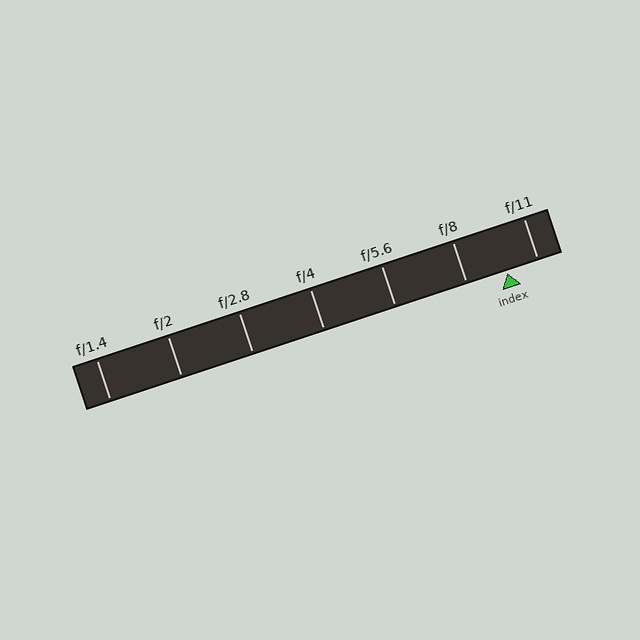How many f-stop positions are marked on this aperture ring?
There are 7 f-stop positions marked.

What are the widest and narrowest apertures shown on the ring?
The widest aperture shown is f/1.4 and the narrowest is f/11.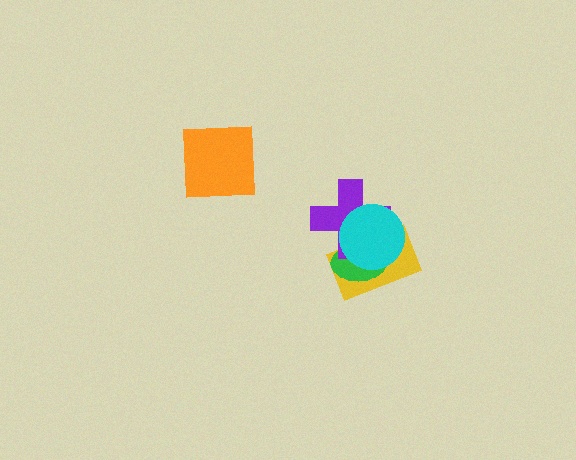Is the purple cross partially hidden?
Yes, it is partially covered by another shape.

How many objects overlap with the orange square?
0 objects overlap with the orange square.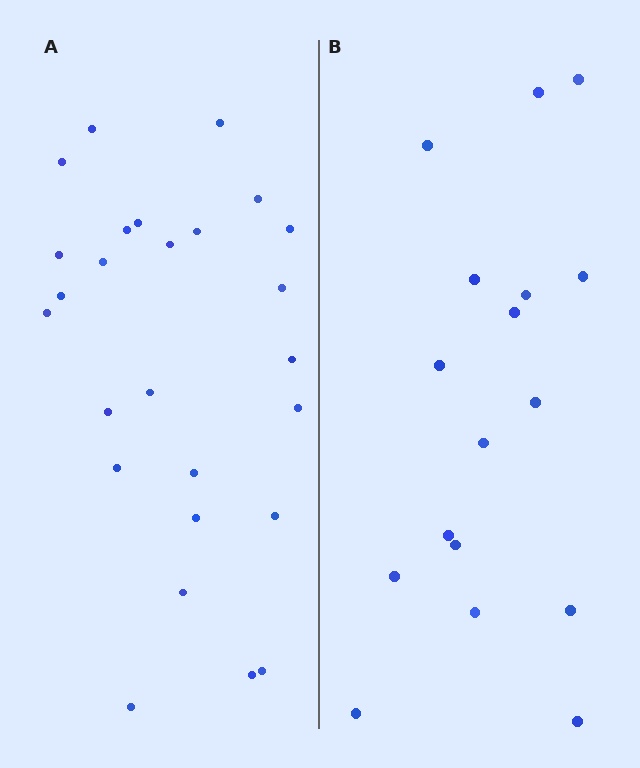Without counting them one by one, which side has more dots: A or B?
Region A (the left region) has more dots.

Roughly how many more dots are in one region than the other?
Region A has roughly 8 or so more dots than region B.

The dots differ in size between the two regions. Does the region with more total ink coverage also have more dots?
No. Region B has more total ink coverage because its dots are larger, but region A actually contains more individual dots. Total area can be misleading — the number of items is what matters here.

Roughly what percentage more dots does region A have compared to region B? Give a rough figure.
About 55% more.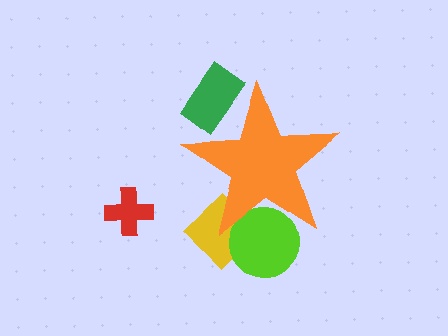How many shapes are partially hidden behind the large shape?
3 shapes are partially hidden.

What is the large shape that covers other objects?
An orange star.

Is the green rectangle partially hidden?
Yes, the green rectangle is partially hidden behind the orange star.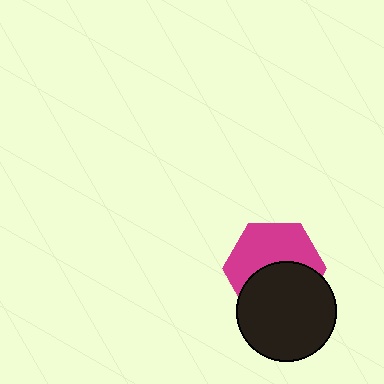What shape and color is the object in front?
The object in front is a black circle.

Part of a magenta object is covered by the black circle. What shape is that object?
It is a hexagon.